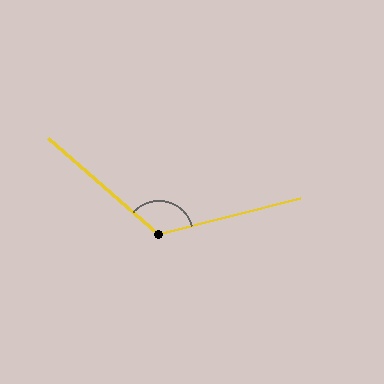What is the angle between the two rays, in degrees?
Approximately 125 degrees.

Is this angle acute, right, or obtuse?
It is obtuse.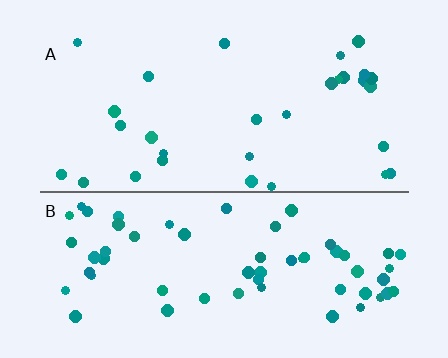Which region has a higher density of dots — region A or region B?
B (the bottom).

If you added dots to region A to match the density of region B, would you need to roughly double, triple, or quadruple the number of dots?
Approximately double.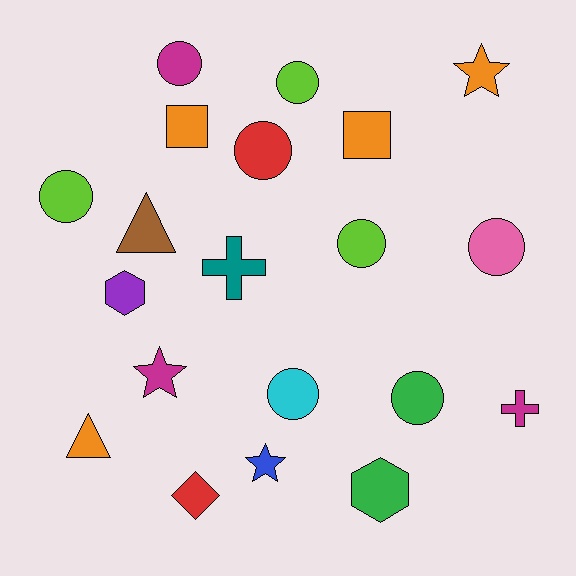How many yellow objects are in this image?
There are no yellow objects.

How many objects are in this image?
There are 20 objects.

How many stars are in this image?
There are 3 stars.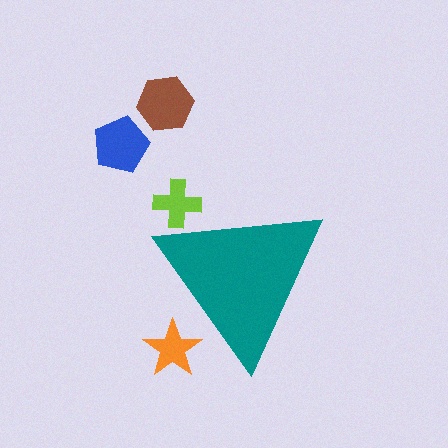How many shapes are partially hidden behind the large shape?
2 shapes are partially hidden.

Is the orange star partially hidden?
Yes, the orange star is partially hidden behind the teal triangle.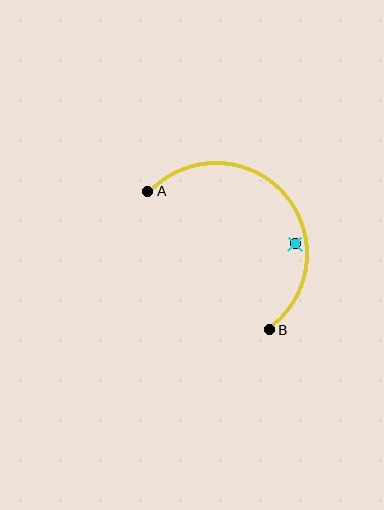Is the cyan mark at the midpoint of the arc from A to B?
No — the cyan mark does not lie on the arc at all. It sits slightly inside the curve.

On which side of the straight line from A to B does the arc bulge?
The arc bulges above and to the right of the straight line connecting A and B.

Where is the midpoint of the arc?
The arc midpoint is the point on the curve farthest from the straight line joining A and B. It sits above and to the right of that line.